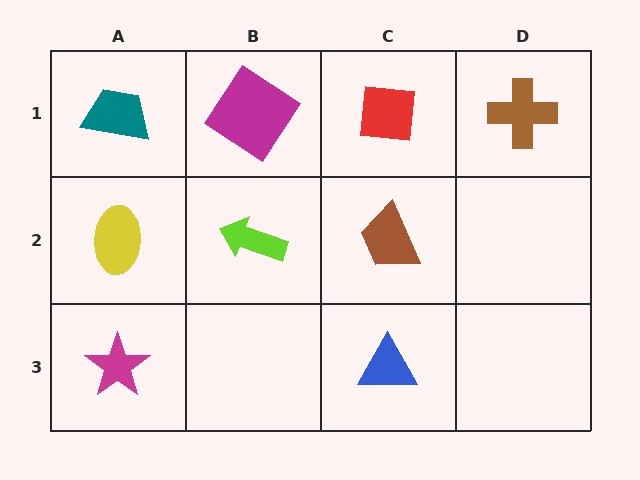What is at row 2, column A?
A yellow ellipse.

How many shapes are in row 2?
3 shapes.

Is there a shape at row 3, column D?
No, that cell is empty.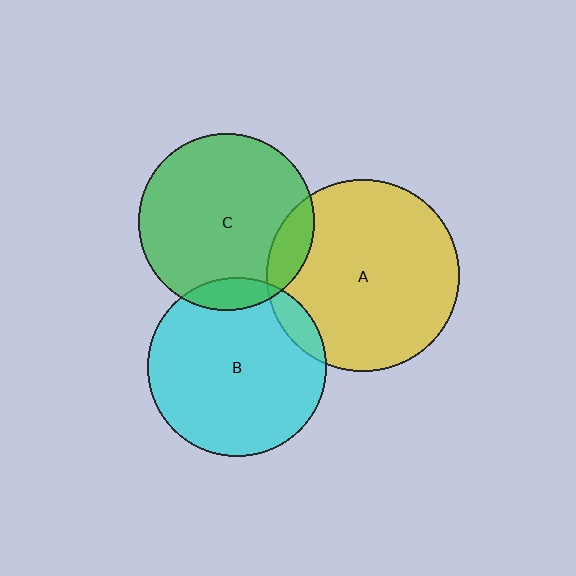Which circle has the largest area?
Circle A (yellow).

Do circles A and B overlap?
Yes.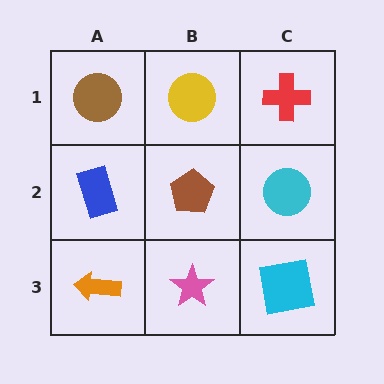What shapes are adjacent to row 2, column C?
A red cross (row 1, column C), a cyan square (row 3, column C), a brown pentagon (row 2, column B).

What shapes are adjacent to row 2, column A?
A brown circle (row 1, column A), an orange arrow (row 3, column A), a brown pentagon (row 2, column B).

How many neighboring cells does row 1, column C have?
2.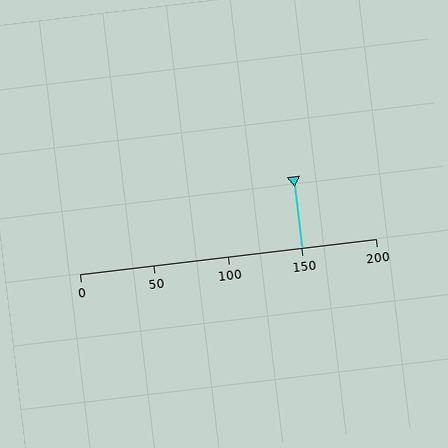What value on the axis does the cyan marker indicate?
The marker indicates approximately 150.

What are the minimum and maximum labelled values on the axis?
The axis runs from 0 to 200.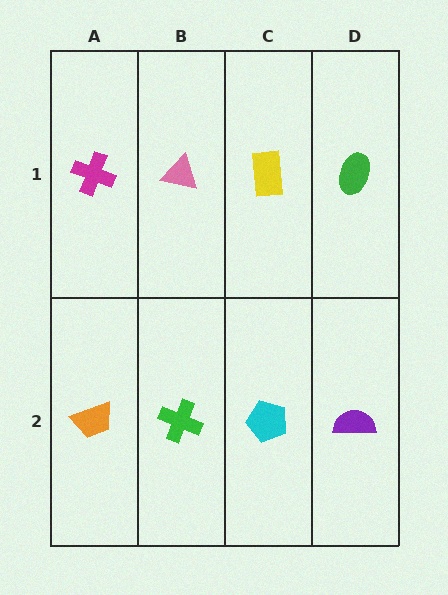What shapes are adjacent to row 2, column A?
A magenta cross (row 1, column A), a green cross (row 2, column B).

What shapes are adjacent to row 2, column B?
A pink triangle (row 1, column B), an orange trapezoid (row 2, column A), a cyan pentagon (row 2, column C).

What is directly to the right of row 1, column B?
A yellow rectangle.